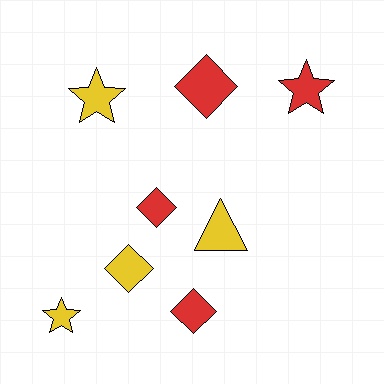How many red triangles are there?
There are no red triangles.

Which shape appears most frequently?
Diamond, with 4 objects.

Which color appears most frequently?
Yellow, with 4 objects.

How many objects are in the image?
There are 8 objects.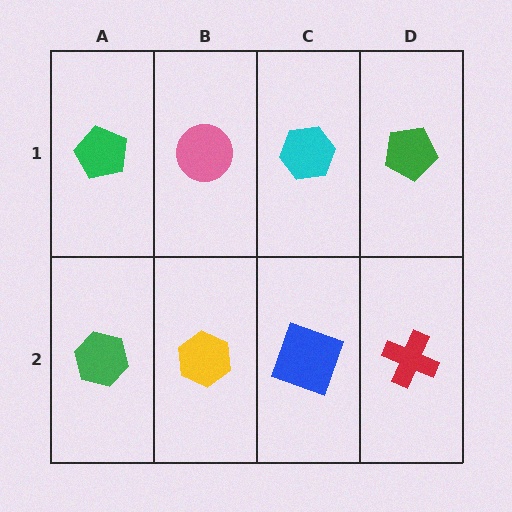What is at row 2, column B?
A yellow hexagon.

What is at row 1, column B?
A pink circle.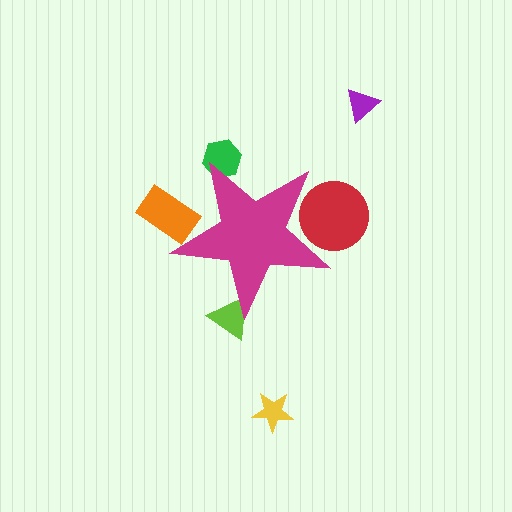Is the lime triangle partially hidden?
Yes, the lime triangle is partially hidden behind the magenta star.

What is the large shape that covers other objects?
A magenta star.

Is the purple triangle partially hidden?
No, the purple triangle is fully visible.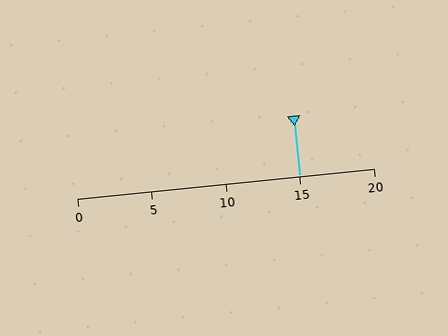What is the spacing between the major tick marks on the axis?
The major ticks are spaced 5 apart.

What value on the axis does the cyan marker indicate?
The marker indicates approximately 15.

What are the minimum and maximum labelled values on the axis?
The axis runs from 0 to 20.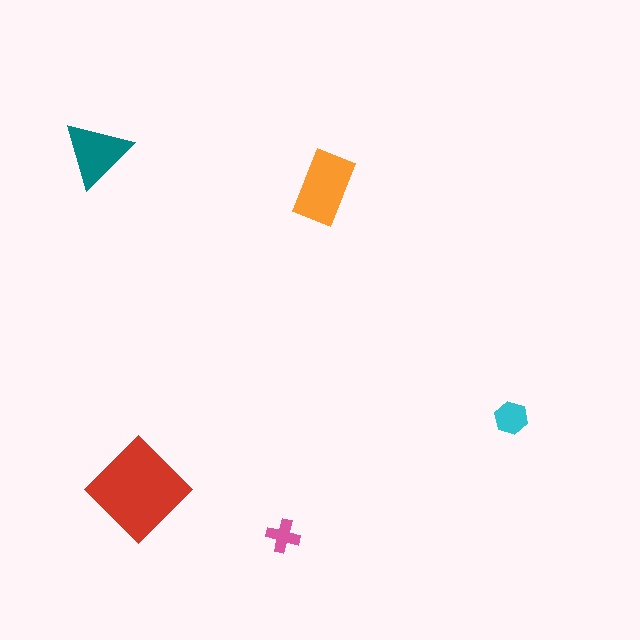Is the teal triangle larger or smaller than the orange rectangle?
Smaller.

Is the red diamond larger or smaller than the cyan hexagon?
Larger.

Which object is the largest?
The red diamond.